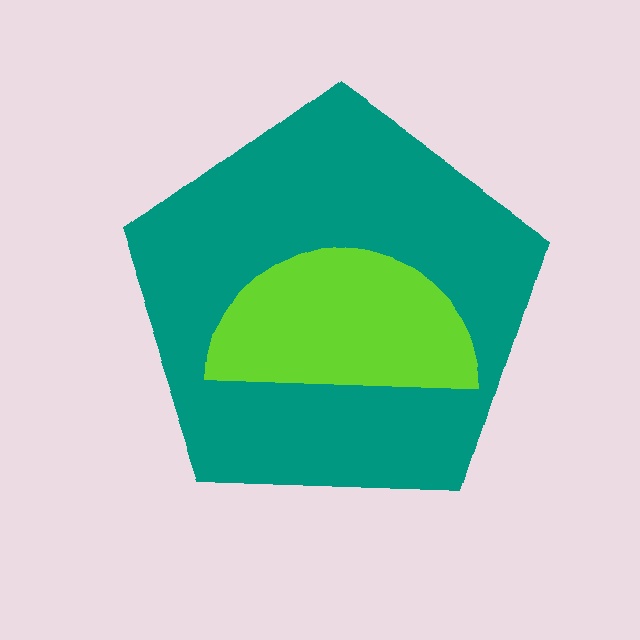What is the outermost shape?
The teal pentagon.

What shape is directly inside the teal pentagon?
The lime semicircle.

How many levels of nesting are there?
2.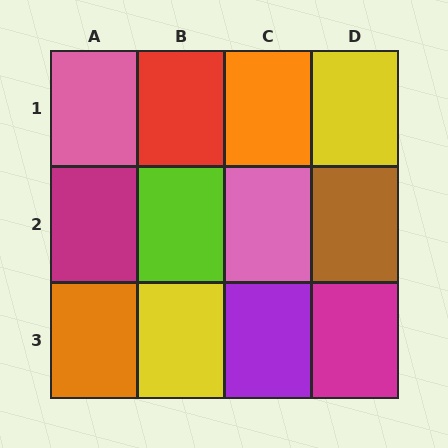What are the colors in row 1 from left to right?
Pink, red, orange, yellow.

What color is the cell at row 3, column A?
Orange.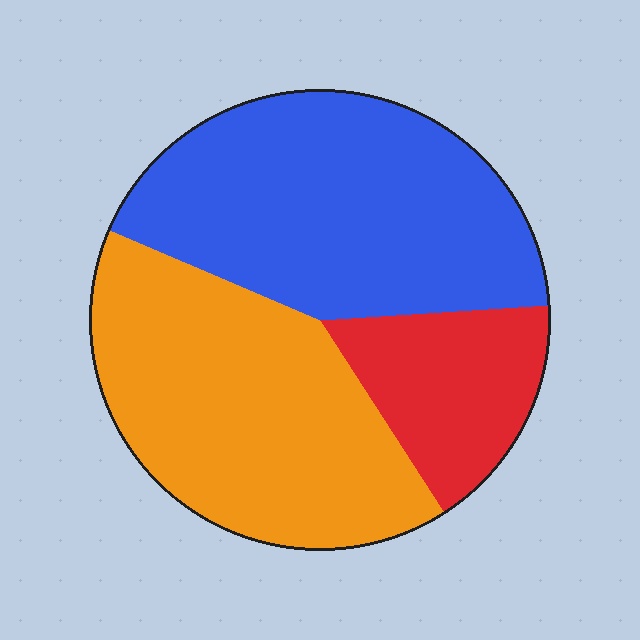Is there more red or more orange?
Orange.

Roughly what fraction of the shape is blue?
Blue takes up about two fifths (2/5) of the shape.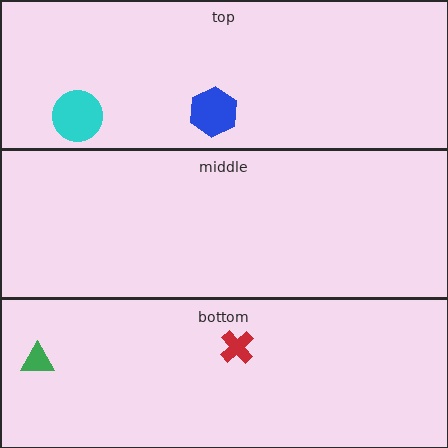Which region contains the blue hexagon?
The top region.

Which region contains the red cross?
The bottom region.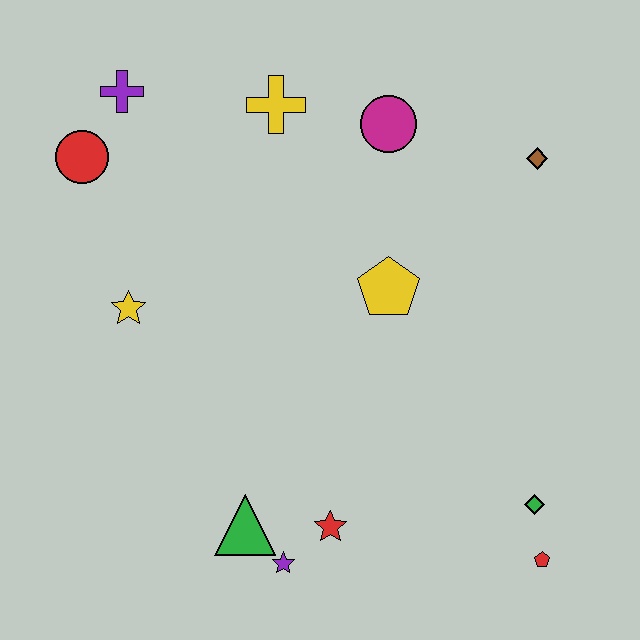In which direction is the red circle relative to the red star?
The red circle is above the red star.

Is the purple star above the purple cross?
No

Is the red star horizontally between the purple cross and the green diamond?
Yes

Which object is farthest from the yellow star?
The red pentagon is farthest from the yellow star.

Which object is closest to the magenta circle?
The yellow cross is closest to the magenta circle.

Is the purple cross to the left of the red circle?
No